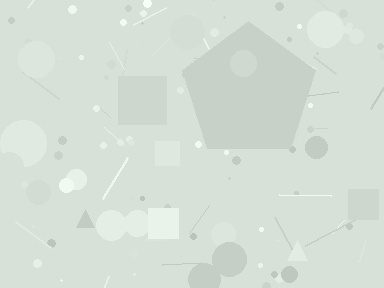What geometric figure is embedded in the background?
A pentagon is embedded in the background.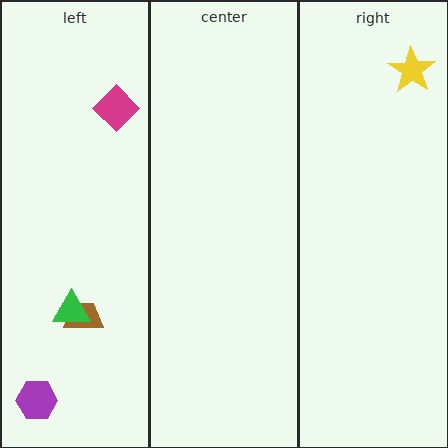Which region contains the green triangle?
The left region.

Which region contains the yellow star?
The right region.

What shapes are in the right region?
The yellow star.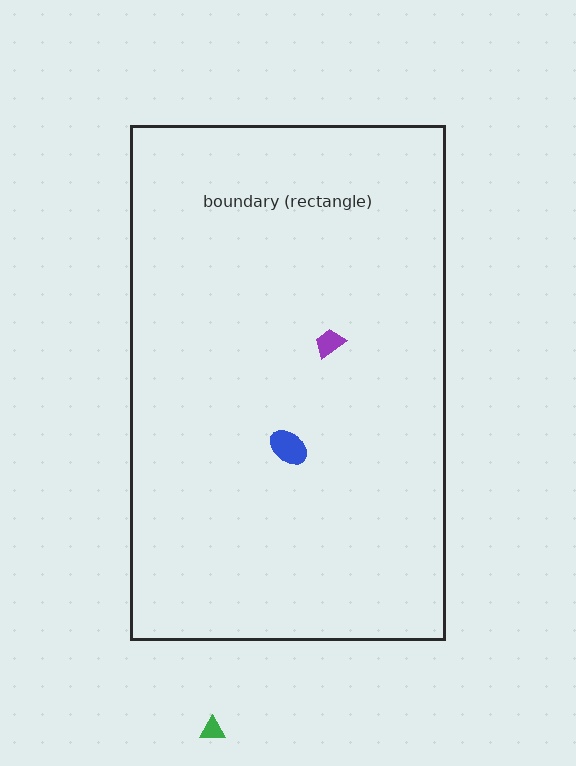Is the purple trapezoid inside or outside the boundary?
Inside.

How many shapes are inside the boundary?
2 inside, 1 outside.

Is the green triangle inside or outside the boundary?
Outside.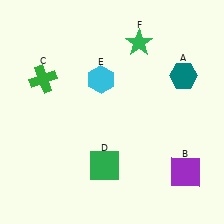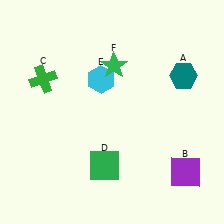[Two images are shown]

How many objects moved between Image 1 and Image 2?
1 object moved between the two images.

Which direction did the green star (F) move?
The green star (F) moved left.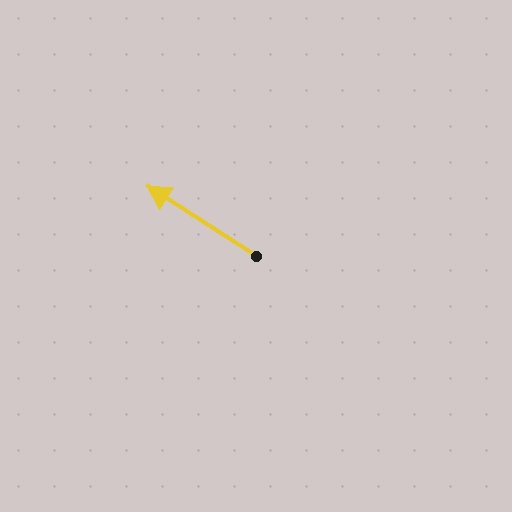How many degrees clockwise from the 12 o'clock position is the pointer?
Approximately 303 degrees.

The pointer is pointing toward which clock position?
Roughly 10 o'clock.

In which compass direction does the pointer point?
Northwest.